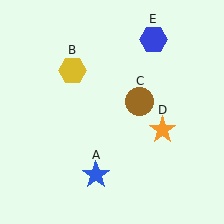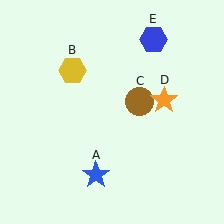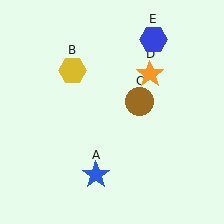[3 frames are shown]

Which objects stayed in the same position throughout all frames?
Blue star (object A) and yellow hexagon (object B) and brown circle (object C) and blue hexagon (object E) remained stationary.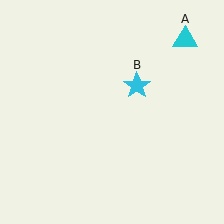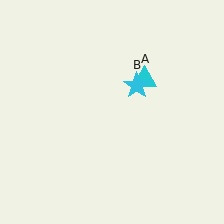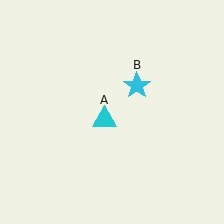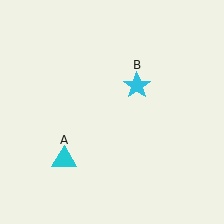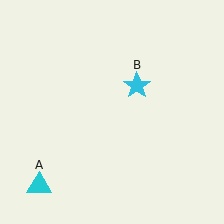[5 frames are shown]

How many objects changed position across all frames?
1 object changed position: cyan triangle (object A).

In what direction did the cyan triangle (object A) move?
The cyan triangle (object A) moved down and to the left.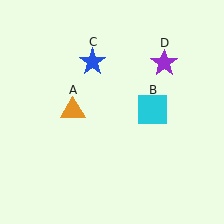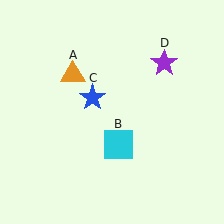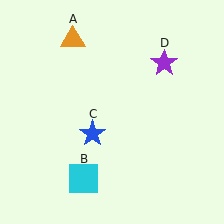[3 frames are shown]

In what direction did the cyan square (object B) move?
The cyan square (object B) moved down and to the left.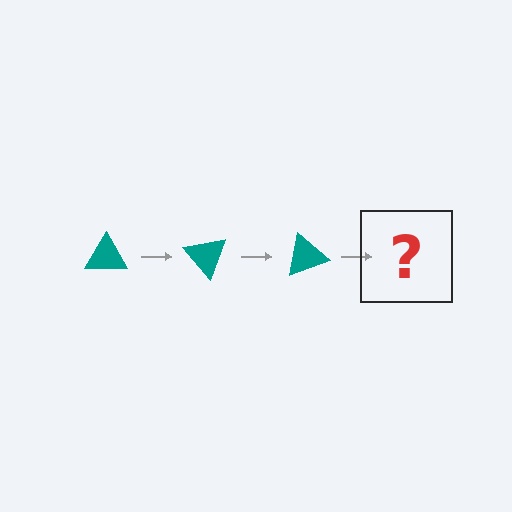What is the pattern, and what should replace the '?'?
The pattern is that the triangle rotates 50 degrees each step. The '?' should be a teal triangle rotated 150 degrees.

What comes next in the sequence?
The next element should be a teal triangle rotated 150 degrees.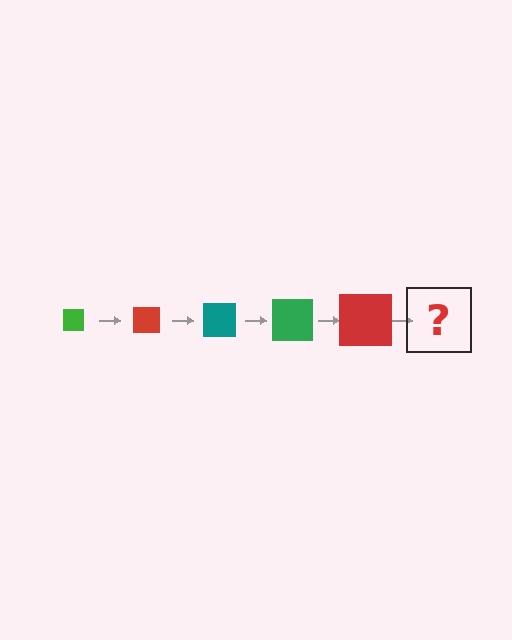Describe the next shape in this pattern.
It should be a teal square, larger than the previous one.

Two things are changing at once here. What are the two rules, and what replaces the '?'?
The two rules are that the square grows larger each step and the color cycles through green, red, and teal. The '?' should be a teal square, larger than the previous one.